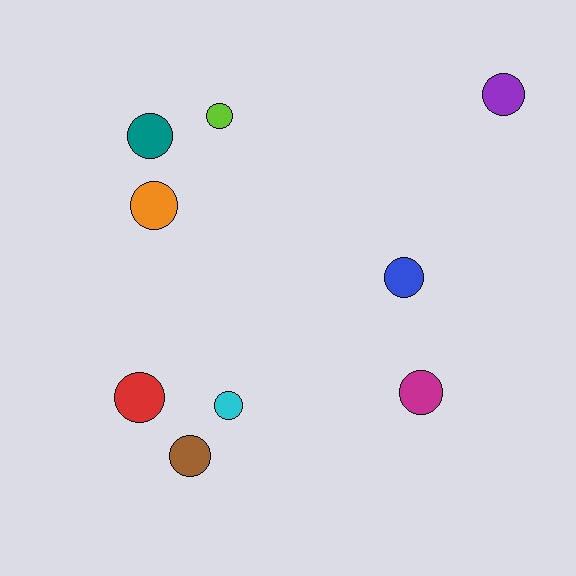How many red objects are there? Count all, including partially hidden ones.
There is 1 red object.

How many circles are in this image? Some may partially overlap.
There are 9 circles.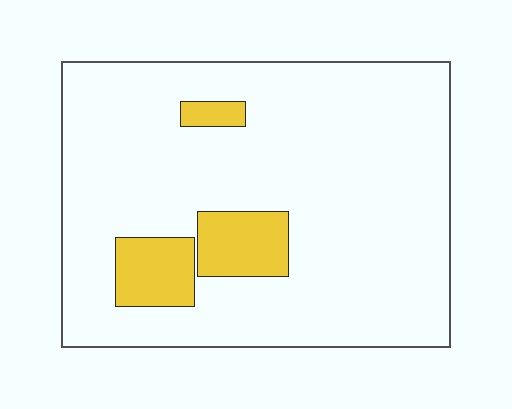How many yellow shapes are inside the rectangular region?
3.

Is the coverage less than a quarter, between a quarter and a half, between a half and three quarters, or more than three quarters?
Less than a quarter.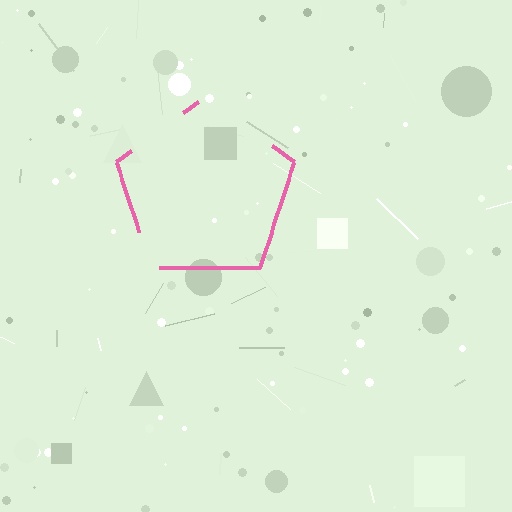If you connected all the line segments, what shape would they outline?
They would outline a pentagon.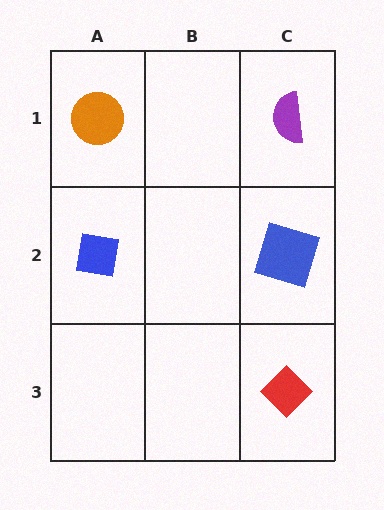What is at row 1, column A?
An orange circle.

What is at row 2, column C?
A blue square.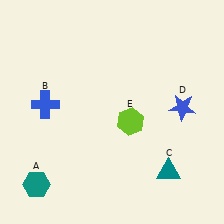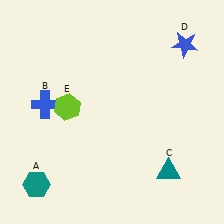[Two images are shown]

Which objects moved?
The objects that moved are: the blue star (D), the lime hexagon (E).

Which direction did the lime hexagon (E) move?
The lime hexagon (E) moved left.